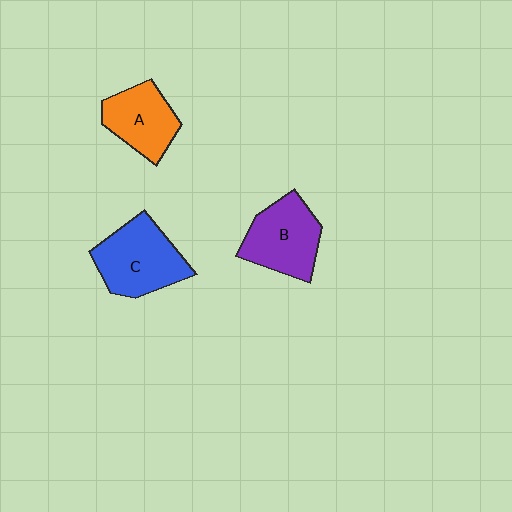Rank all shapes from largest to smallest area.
From largest to smallest: C (blue), B (purple), A (orange).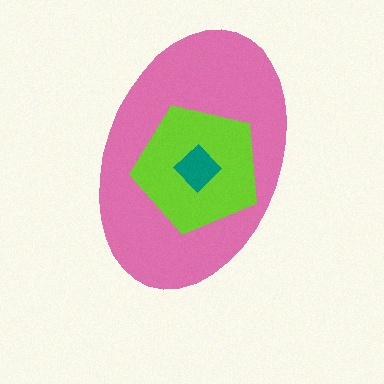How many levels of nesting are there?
3.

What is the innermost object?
The teal diamond.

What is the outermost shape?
The pink ellipse.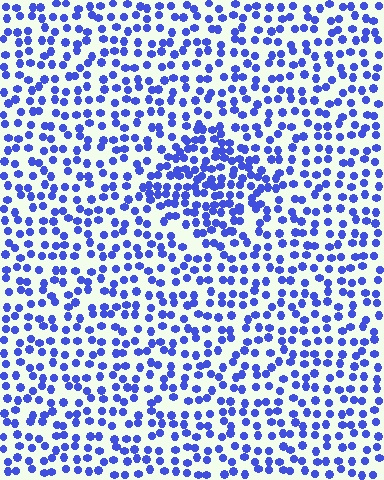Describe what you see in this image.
The image contains small blue elements arranged at two different densities. A diamond-shaped region is visible where the elements are more densely packed than the surrounding area.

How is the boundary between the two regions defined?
The boundary is defined by a change in element density (approximately 1.7x ratio). All elements are the same color, size, and shape.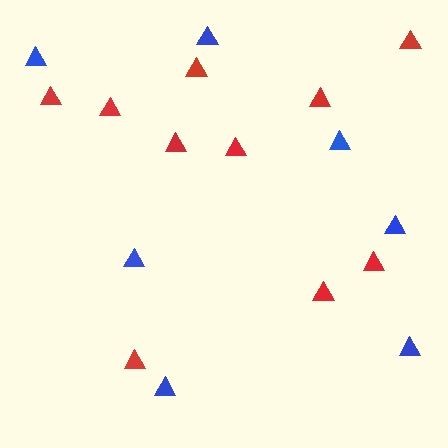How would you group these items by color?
There are 2 groups: one group of blue triangles (7) and one group of red triangles (10).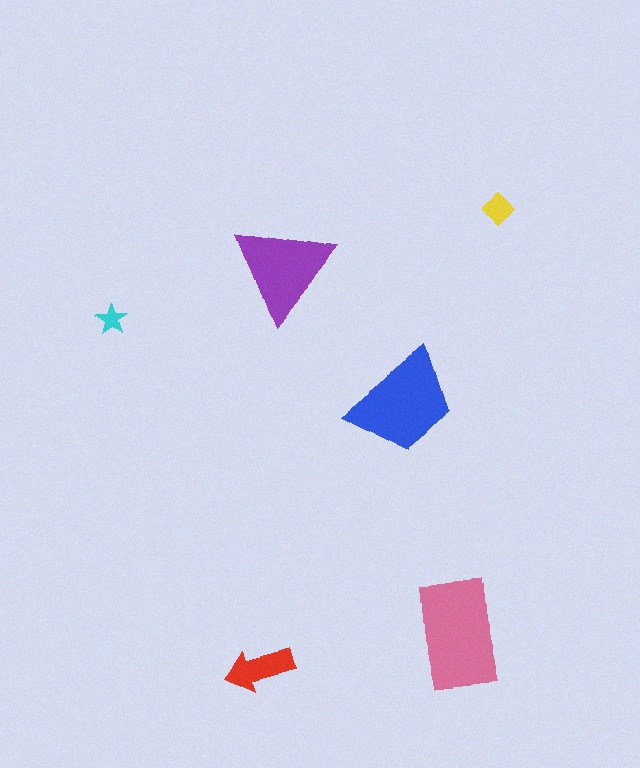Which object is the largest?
The pink rectangle.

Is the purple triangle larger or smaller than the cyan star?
Larger.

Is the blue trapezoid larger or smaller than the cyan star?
Larger.